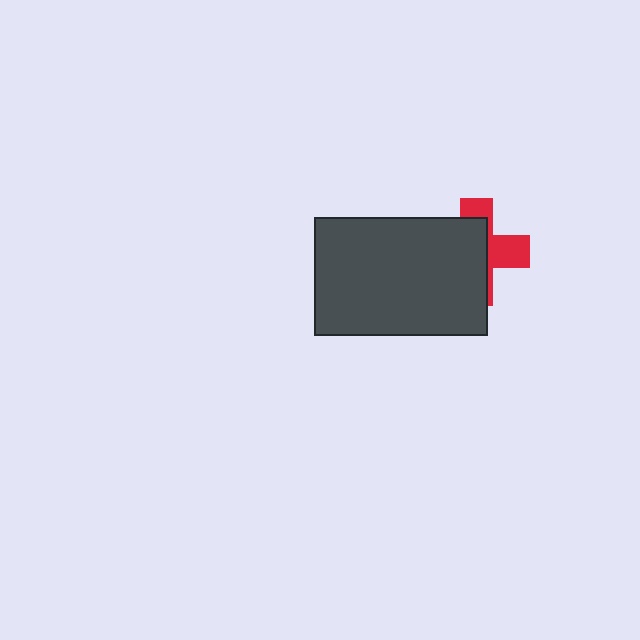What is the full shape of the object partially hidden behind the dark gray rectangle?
The partially hidden object is a red cross.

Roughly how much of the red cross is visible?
A small part of it is visible (roughly 39%).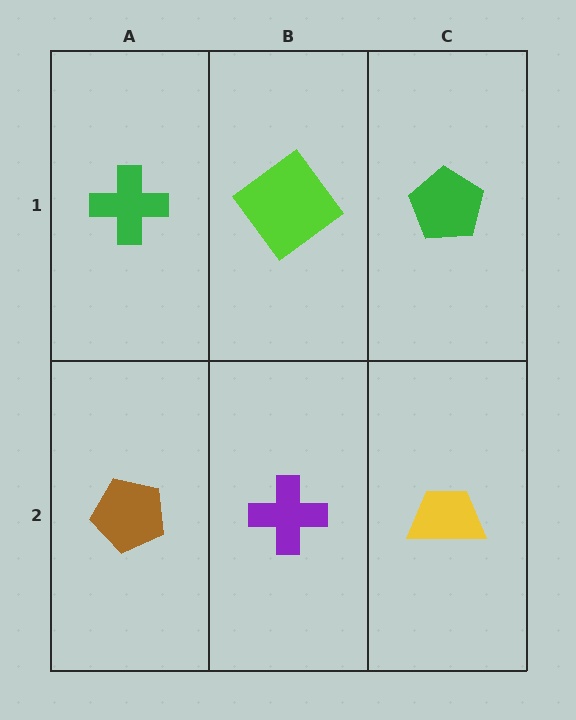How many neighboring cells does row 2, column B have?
3.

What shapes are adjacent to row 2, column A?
A green cross (row 1, column A), a purple cross (row 2, column B).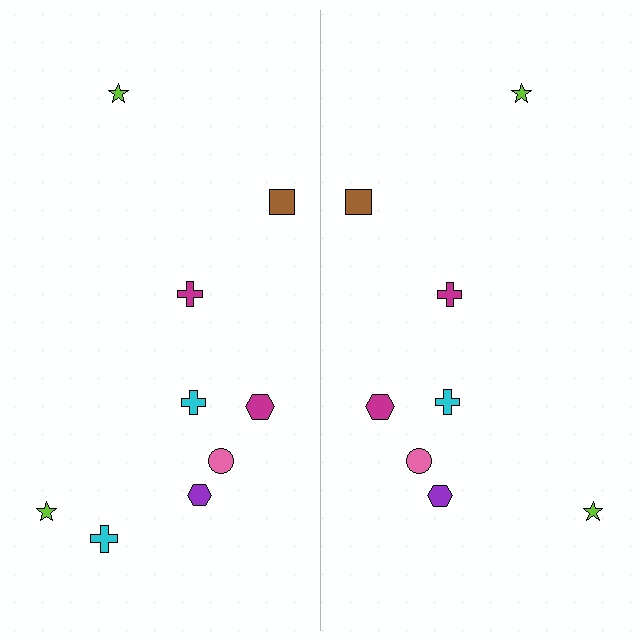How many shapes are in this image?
There are 17 shapes in this image.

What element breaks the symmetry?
A cyan cross is missing from the right side.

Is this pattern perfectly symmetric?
No, the pattern is not perfectly symmetric. A cyan cross is missing from the right side.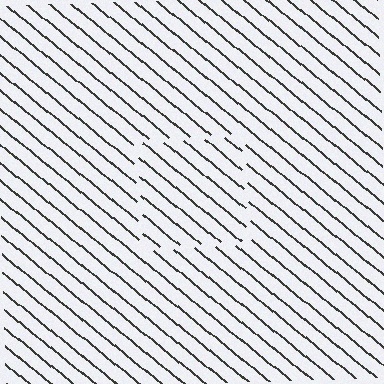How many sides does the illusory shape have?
4 sides — the line-ends trace a square.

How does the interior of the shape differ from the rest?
The interior of the shape contains the same grating, shifted by half a period — the contour is defined by the phase discontinuity where line-ends from the inner and outer gratings abut.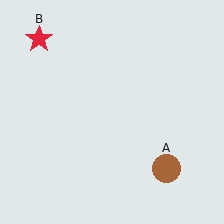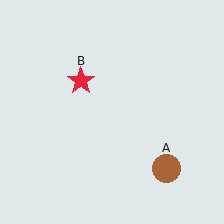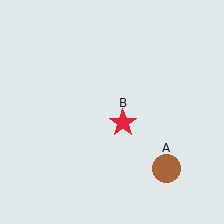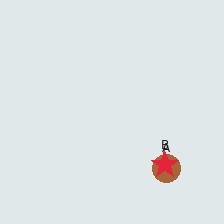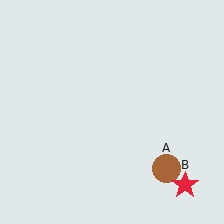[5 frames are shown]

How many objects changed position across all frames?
1 object changed position: red star (object B).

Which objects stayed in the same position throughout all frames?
Brown circle (object A) remained stationary.